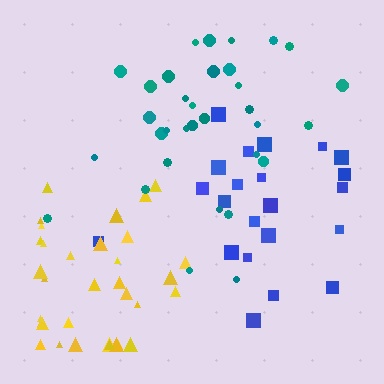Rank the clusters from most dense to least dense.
teal, yellow, blue.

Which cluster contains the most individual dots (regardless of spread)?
Yellow (33).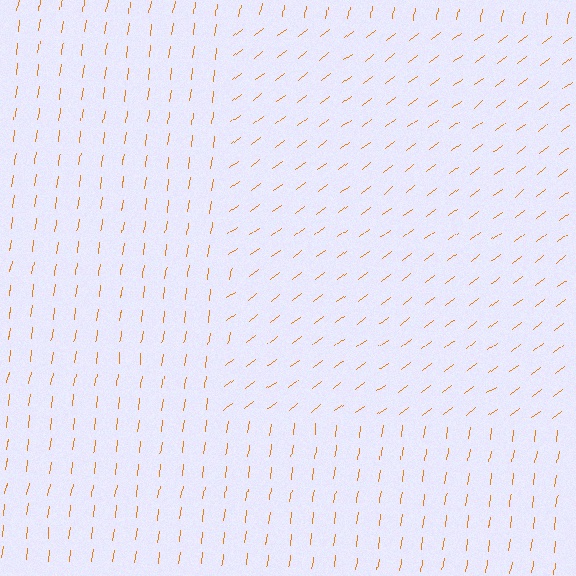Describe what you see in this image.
The image is filled with small orange line segments. A rectangle region in the image has lines oriented differently from the surrounding lines, creating a visible texture boundary.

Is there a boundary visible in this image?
Yes, there is a texture boundary formed by a change in line orientation.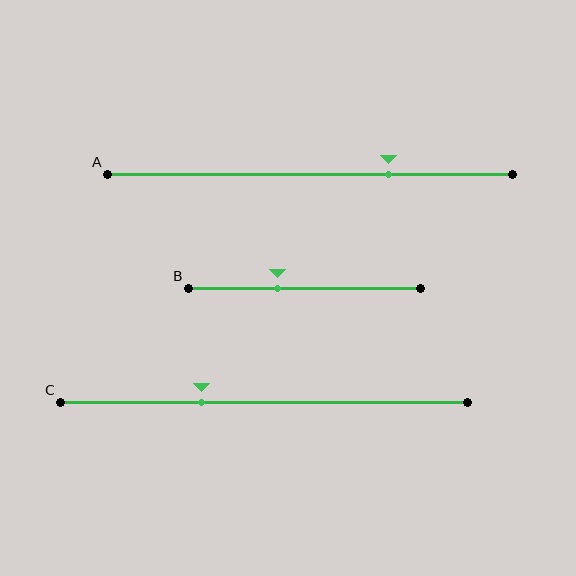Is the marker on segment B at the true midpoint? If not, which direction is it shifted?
No, the marker on segment B is shifted to the left by about 12% of the segment length.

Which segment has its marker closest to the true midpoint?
Segment B has its marker closest to the true midpoint.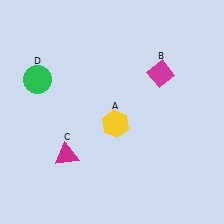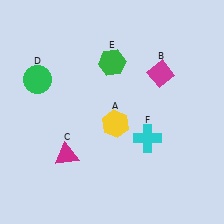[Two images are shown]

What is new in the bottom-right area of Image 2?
A cyan cross (F) was added in the bottom-right area of Image 2.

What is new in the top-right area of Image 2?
A green hexagon (E) was added in the top-right area of Image 2.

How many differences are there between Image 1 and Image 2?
There are 2 differences between the two images.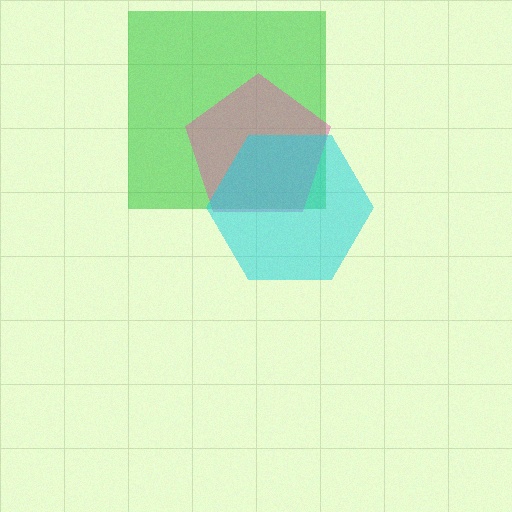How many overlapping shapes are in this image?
There are 3 overlapping shapes in the image.